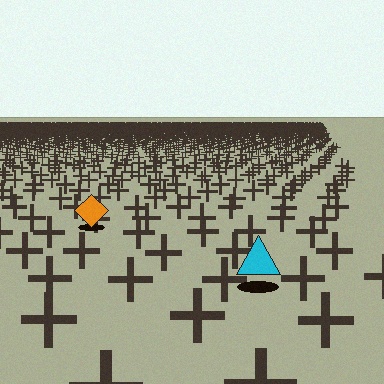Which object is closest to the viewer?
The cyan triangle is closest. The texture marks near it are larger and more spread out.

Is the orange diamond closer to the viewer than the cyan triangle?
No. The cyan triangle is closer — you can tell from the texture gradient: the ground texture is coarser near it.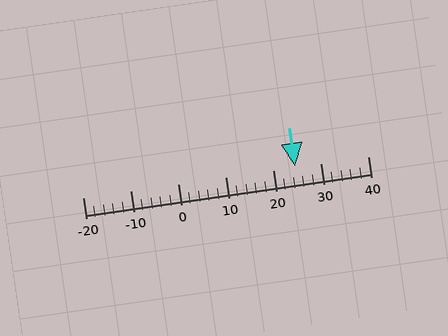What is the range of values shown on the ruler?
The ruler shows values from -20 to 40.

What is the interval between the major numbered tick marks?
The major tick marks are spaced 10 units apart.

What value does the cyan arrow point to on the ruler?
The cyan arrow points to approximately 25.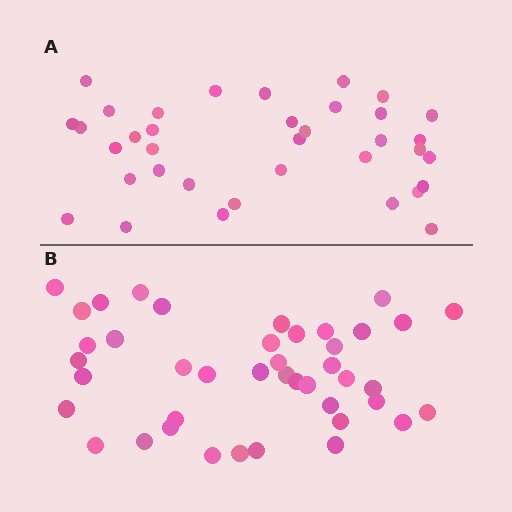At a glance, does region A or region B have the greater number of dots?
Region B (the bottom region) has more dots.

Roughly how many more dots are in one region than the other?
Region B has about 6 more dots than region A.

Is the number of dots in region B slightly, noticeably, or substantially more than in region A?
Region B has only slightly more — the two regions are fairly close. The ratio is roughly 1.2 to 1.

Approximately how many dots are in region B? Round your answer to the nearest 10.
About 40 dots. (The exact count is 42, which rounds to 40.)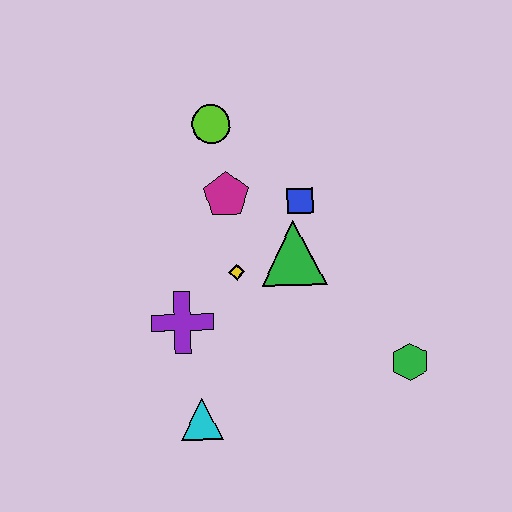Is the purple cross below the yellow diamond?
Yes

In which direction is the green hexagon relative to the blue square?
The green hexagon is below the blue square.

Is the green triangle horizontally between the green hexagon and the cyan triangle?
Yes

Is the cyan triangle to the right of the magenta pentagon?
No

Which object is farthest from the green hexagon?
The lime circle is farthest from the green hexagon.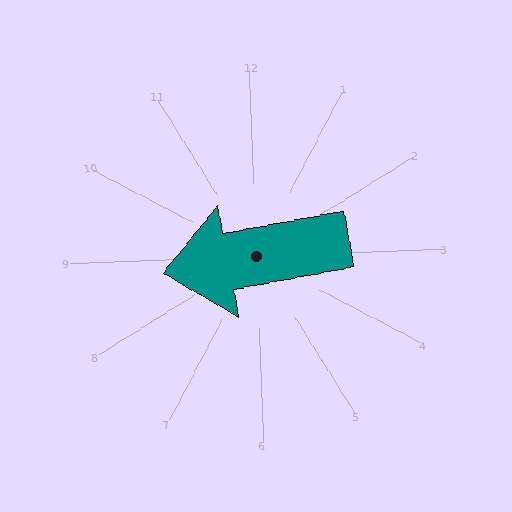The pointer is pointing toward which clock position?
Roughly 9 o'clock.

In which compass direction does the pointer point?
West.